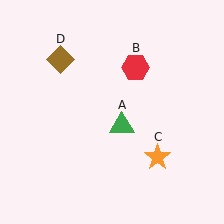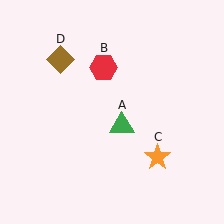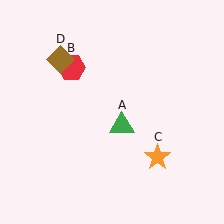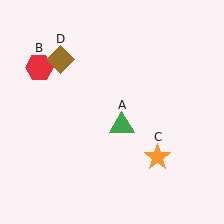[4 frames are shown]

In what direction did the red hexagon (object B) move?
The red hexagon (object B) moved left.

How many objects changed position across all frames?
1 object changed position: red hexagon (object B).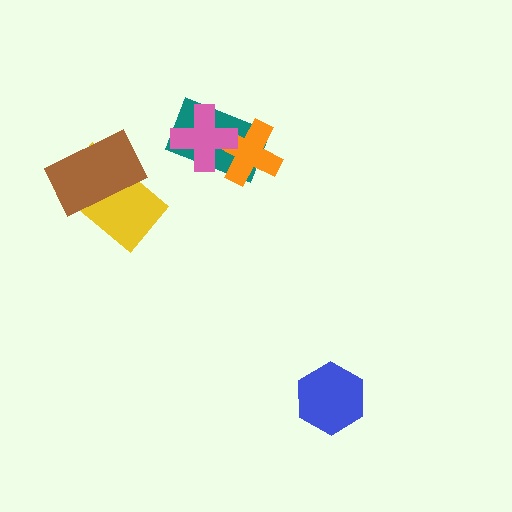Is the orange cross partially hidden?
Yes, it is partially covered by another shape.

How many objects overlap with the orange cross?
2 objects overlap with the orange cross.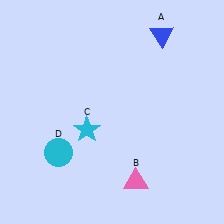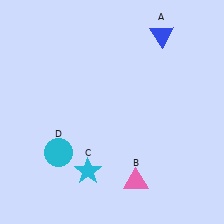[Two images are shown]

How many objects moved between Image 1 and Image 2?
1 object moved between the two images.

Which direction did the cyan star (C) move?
The cyan star (C) moved down.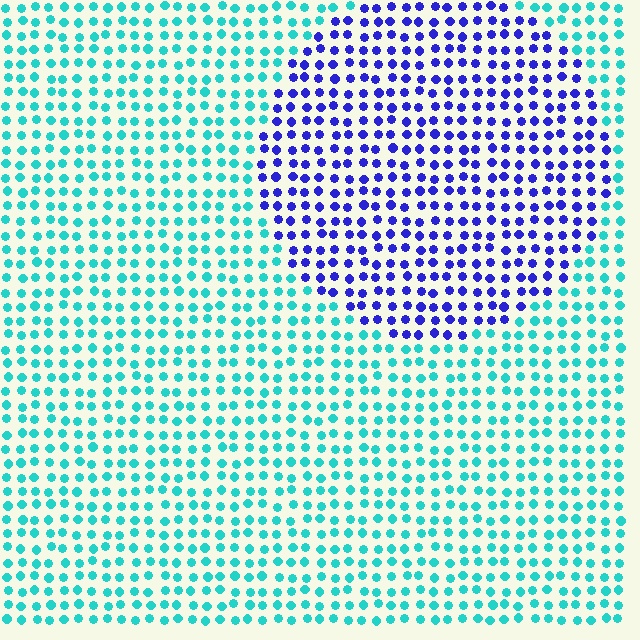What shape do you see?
I see a circle.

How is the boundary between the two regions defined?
The boundary is defined purely by a slight shift in hue (about 66 degrees). Spacing, size, and orientation are identical on both sides.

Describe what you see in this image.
The image is filled with small cyan elements in a uniform arrangement. A circle-shaped region is visible where the elements are tinted to a slightly different hue, forming a subtle color boundary.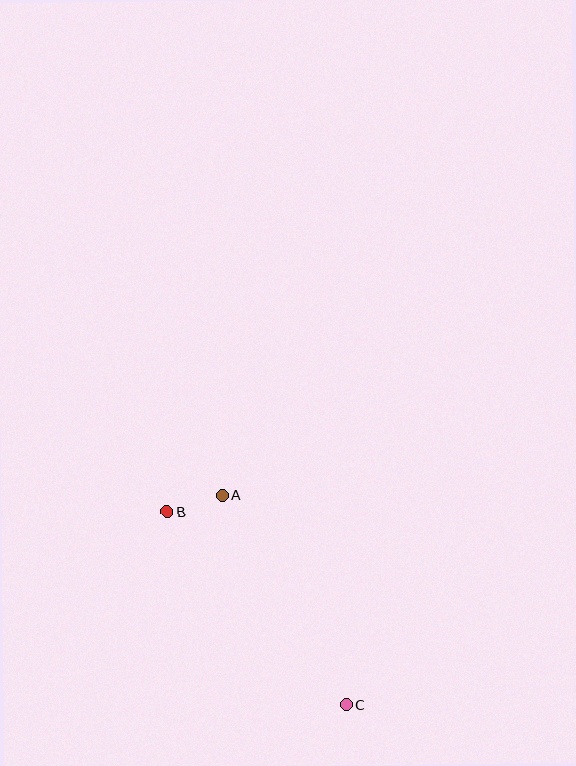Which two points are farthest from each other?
Points B and C are farthest from each other.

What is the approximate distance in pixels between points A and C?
The distance between A and C is approximately 244 pixels.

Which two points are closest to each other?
Points A and B are closest to each other.